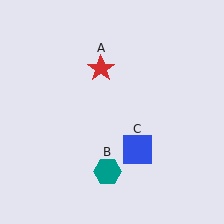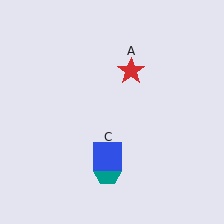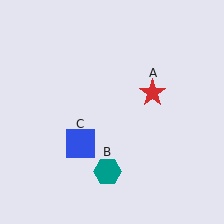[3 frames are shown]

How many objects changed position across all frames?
2 objects changed position: red star (object A), blue square (object C).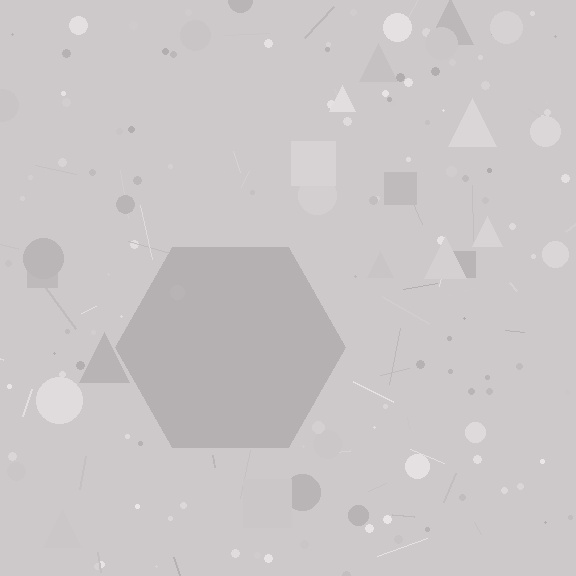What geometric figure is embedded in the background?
A hexagon is embedded in the background.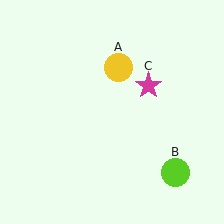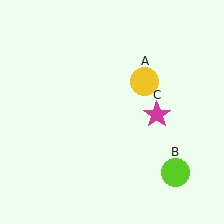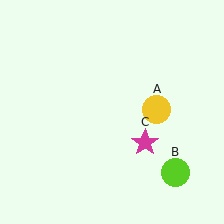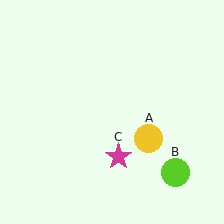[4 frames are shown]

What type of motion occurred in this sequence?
The yellow circle (object A), magenta star (object C) rotated clockwise around the center of the scene.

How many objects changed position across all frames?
2 objects changed position: yellow circle (object A), magenta star (object C).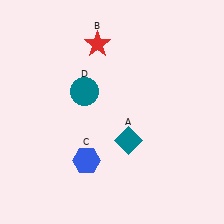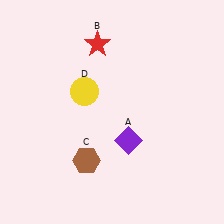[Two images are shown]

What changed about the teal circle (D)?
In Image 1, D is teal. In Image 2, it changed to yellow.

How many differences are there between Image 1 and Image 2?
There are 3 differences between the two images.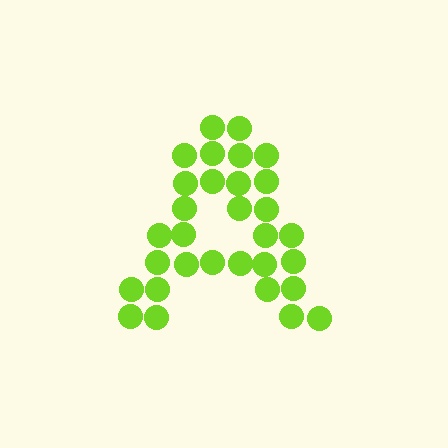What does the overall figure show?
The overall figure shows the letter A.